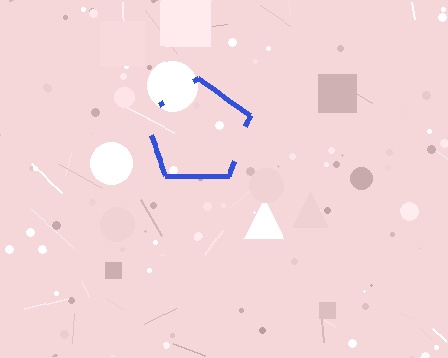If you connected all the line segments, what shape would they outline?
They would outline a pentagon.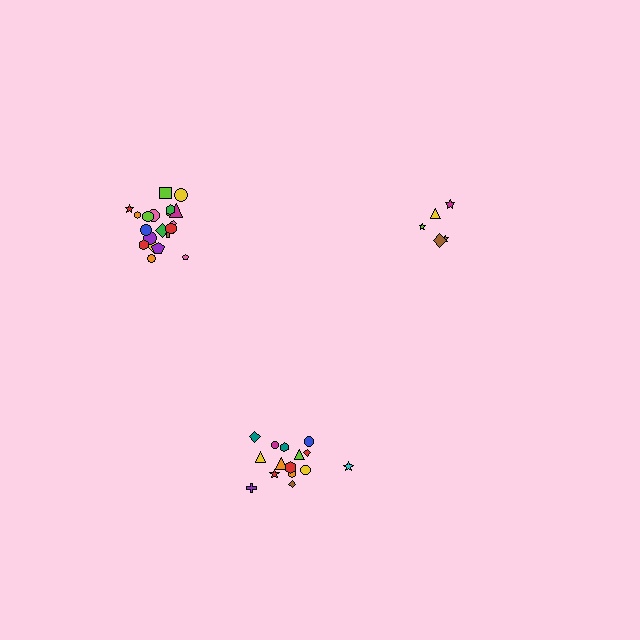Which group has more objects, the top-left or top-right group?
The top-left group.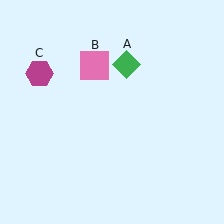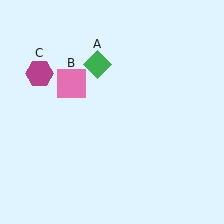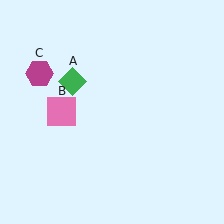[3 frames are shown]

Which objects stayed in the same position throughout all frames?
Magenta hexagon (object C) remained stationary.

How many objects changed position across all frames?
2 objects changed position: green diamond (object A), pink square (object B).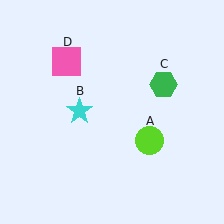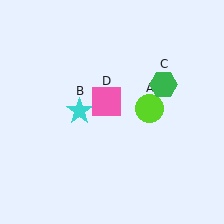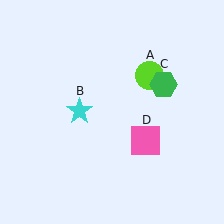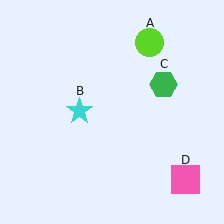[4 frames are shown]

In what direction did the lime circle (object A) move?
The lime circle (object A) moved up.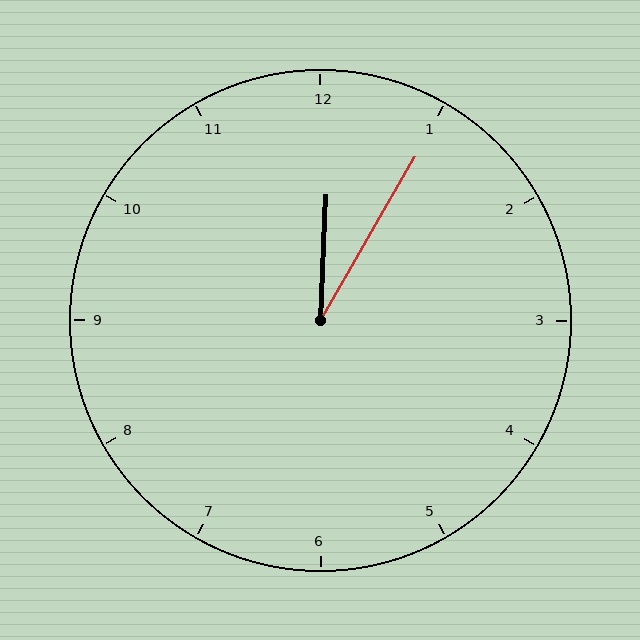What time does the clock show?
12:05.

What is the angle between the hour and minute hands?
Approximately 28 degrees.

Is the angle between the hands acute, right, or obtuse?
It is acute.